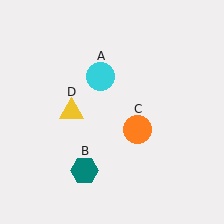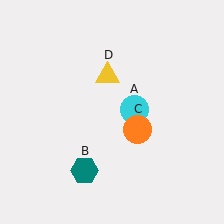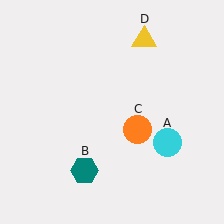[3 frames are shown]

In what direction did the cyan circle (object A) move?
The cyan circle (object A) moved down and to the right.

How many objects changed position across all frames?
2 objects changed position: cyan circle (object A), yellow triangle (object D).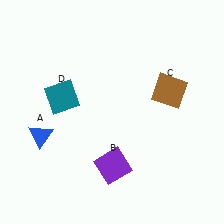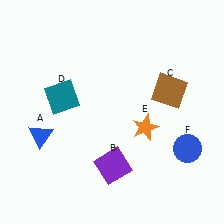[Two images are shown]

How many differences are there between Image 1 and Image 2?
There are 2 differences between the two images.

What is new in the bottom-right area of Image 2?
An orange star (E) was added in the bottom-right area of Image 2.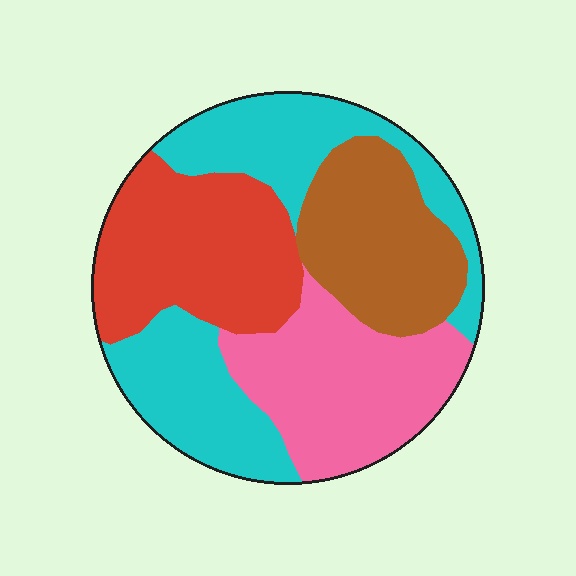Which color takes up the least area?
Brown, at roughly 20%.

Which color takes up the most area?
Cyan, at roughly 30%.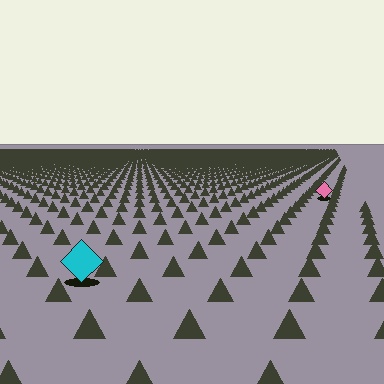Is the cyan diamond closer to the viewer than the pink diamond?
Yes. The cyan diamond is closer — you can tell from the texture gradient: the ground texture is coarser near it.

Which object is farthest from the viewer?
The pink diamond is farthest from the viewer. It appears smaller and the ground texture around it is denser.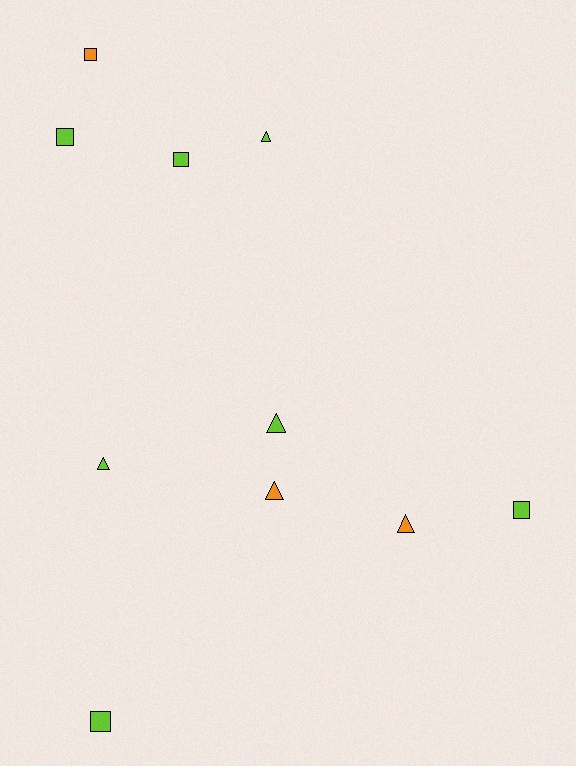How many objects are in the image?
There are 10 objects.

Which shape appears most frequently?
Square, with 5 objects.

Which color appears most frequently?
Lime, with 7 objects.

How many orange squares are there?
There is 1 orange square.